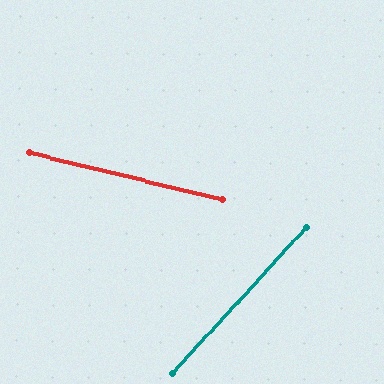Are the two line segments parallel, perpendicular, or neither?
Neither parallel nor perpendicular — they differ by about 61°.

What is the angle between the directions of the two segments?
Approximately 61 degrees.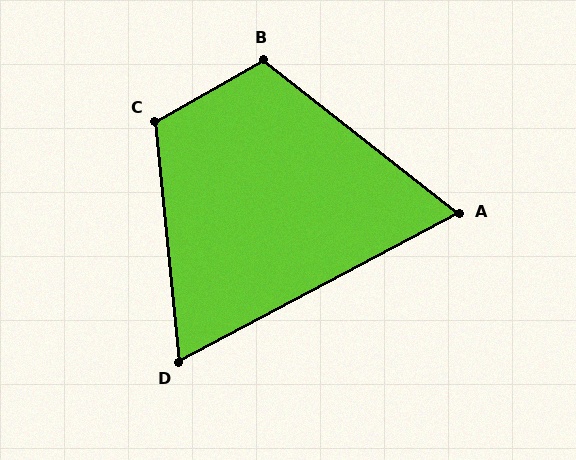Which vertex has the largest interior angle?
C, at approximately 114 degrees.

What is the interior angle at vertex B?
Approximately 112 degrees (obtuse).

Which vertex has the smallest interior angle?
A, at approximately 66 degrees.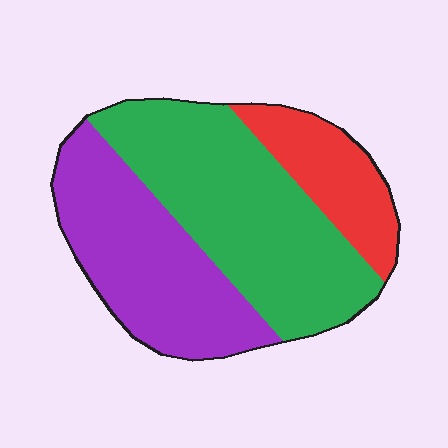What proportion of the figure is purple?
Purple takes up between a third and a half of the figure.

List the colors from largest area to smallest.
From largest to smallest: green, purple, red.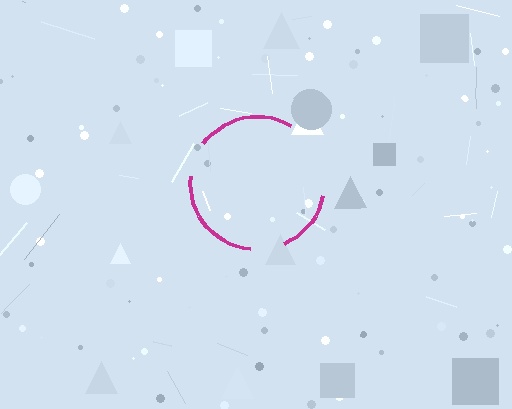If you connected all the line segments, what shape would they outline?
They would outline a circle.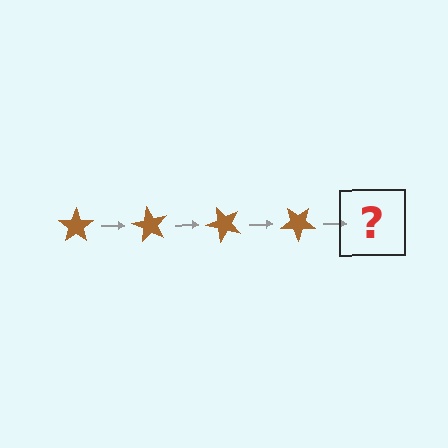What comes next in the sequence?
The next element should be a brown star rotated 240 degrees.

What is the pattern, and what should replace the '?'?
The pattern is that the star rotates 60 degrees each step. The '?' should be a brown star rotated 240 degrees.